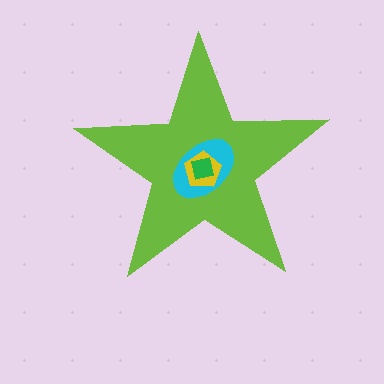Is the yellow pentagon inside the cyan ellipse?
Yes.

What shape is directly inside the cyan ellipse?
The yellow pentagon.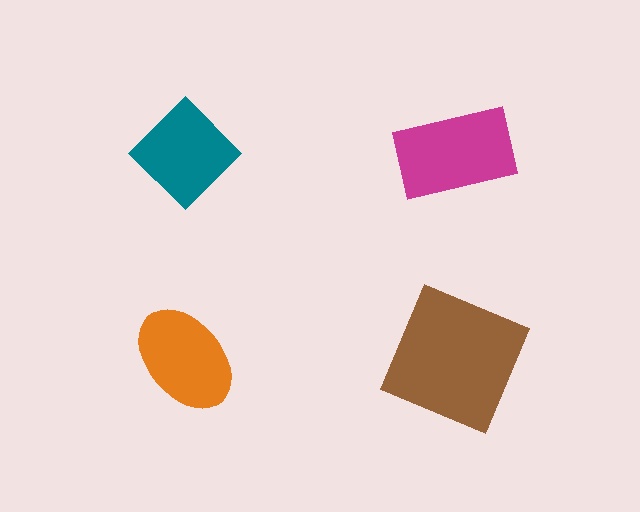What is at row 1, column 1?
A teal diamond.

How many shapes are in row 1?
2 shapes.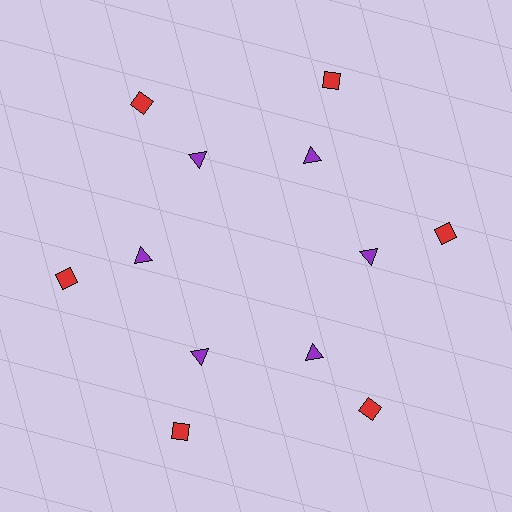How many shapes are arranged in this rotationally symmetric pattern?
There are 12 shapes, arranged in 6 groups of 2.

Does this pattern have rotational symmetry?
Yes, this pattern has 6-fold rotational symmetry. It looks the same after rotating 60 degrees around the center.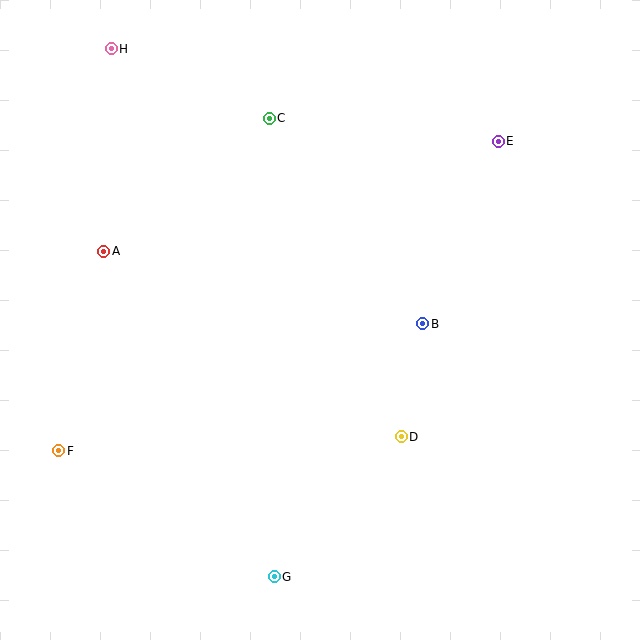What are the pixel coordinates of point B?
Point B is at (423, 324).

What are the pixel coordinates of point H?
Point H is at (111, 49).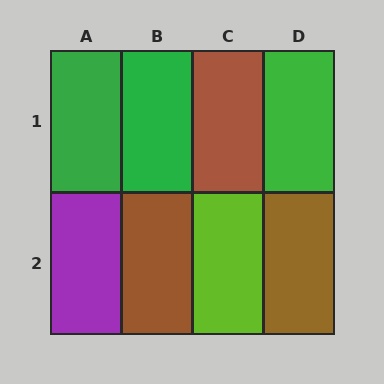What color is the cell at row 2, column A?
Purple.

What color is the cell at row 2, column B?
Brown.